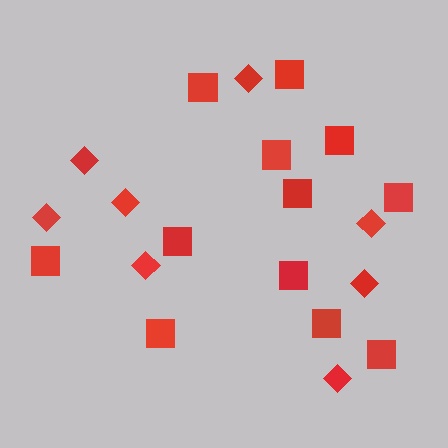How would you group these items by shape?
There are 2 groups: one group of diamonds (8) and one group of squares (12).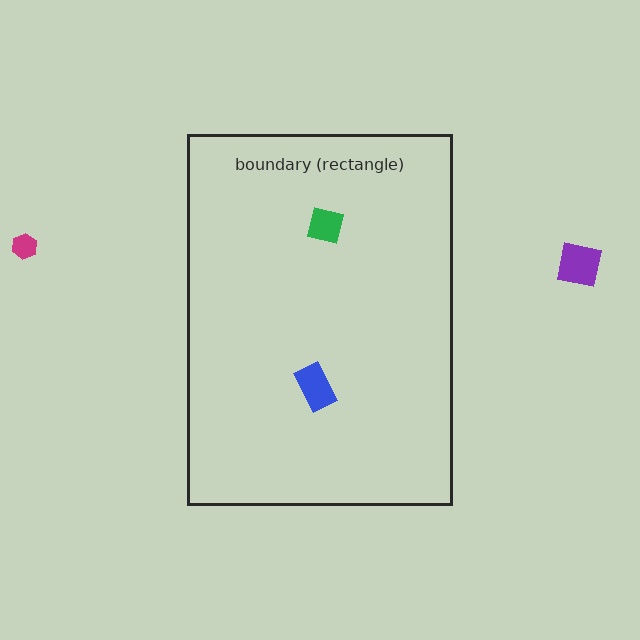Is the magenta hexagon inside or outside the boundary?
Outside.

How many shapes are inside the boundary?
2 inside, 2 outside.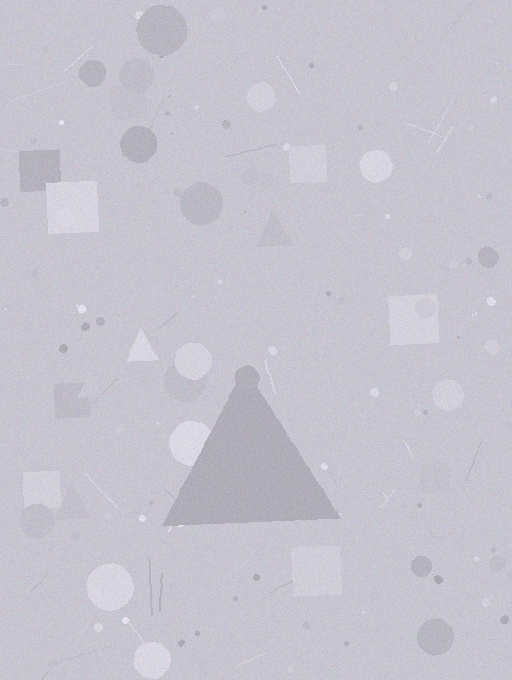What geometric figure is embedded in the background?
A triangle is embedded in the background.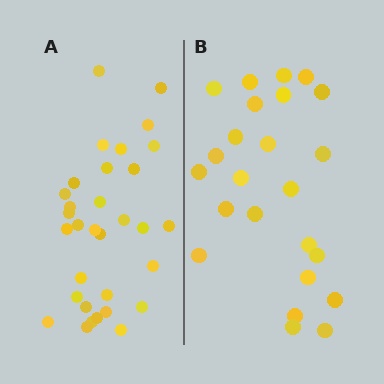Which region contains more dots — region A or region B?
Region A (the left region) has more dots.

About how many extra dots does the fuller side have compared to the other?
Region A has roughly 8 or so more dots than region B.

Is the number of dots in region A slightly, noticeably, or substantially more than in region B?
Region A has noticeably more, but not dramatically so. The ratio is roughly 1.3 to 1.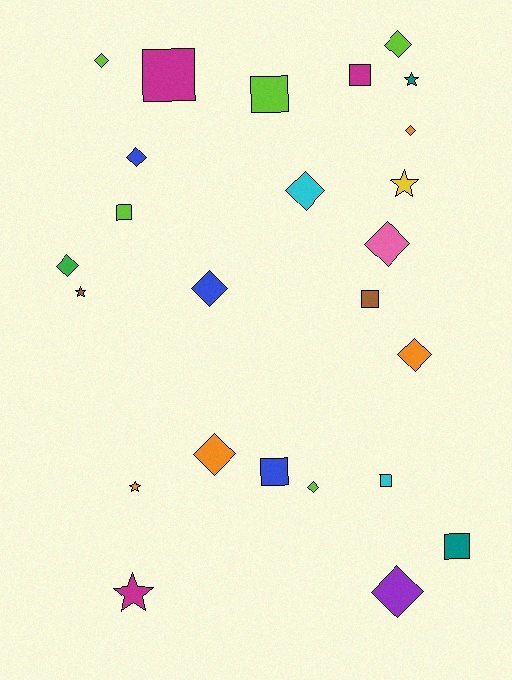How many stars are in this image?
There are 5 stars.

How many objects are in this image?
There are 25 objects.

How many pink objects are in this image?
There is 1 pink object.